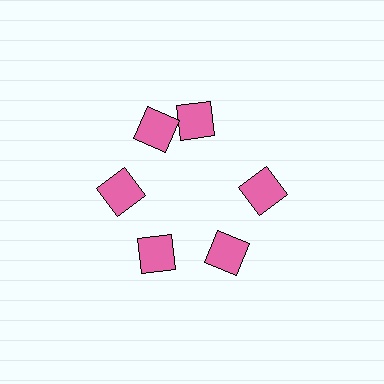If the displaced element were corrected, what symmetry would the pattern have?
It would have 6-fold rotational symmetry — the pattern would map onto itself every 60 degrees.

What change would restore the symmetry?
The symmetry would be restored by rotating it back into even spacing with its neighbors so that all 6 diamonds sit at equal angles and equal distance from the center.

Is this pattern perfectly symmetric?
No. The 6 pink diamonds are arranged in a ring, but one element near the 1 o'clock position is rotated out of alignment along the ring, breaking the 6-fold rotational symmetry.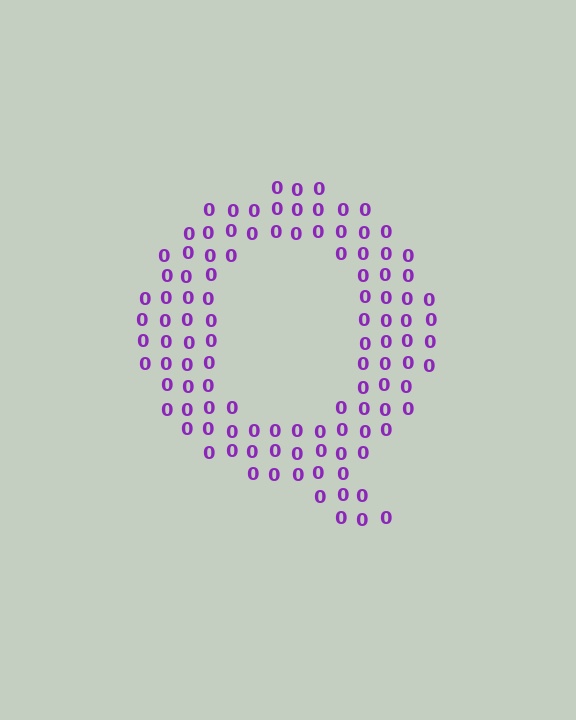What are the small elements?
The small elements are digit 0's.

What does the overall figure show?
The overall figure shows the letter Q.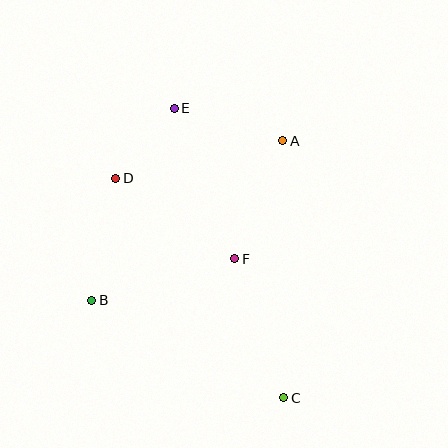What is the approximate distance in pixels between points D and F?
The distance between D and F is approximately 143 pixels.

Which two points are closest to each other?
Points D and E are closest to each other.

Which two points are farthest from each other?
Points C and E are farthest from each other.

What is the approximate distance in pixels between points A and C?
The distance between A and C is approximately 257 pixels.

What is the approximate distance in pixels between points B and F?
The distance between B and F is approximately 149 pixels.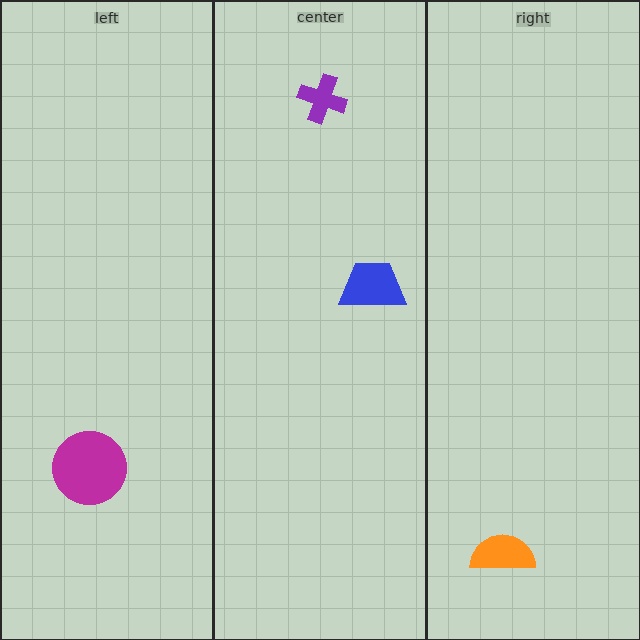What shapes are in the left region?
The magenta circle.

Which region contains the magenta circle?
The left region.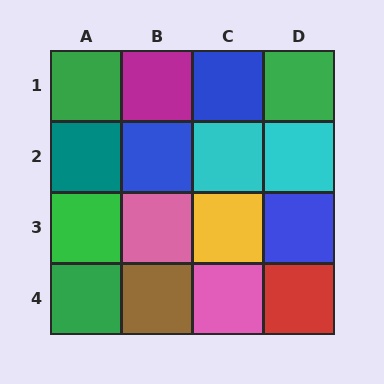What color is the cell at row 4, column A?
Green.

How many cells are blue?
3 cells are blue.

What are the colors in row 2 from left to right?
Teal, blue, cyan, cyan.